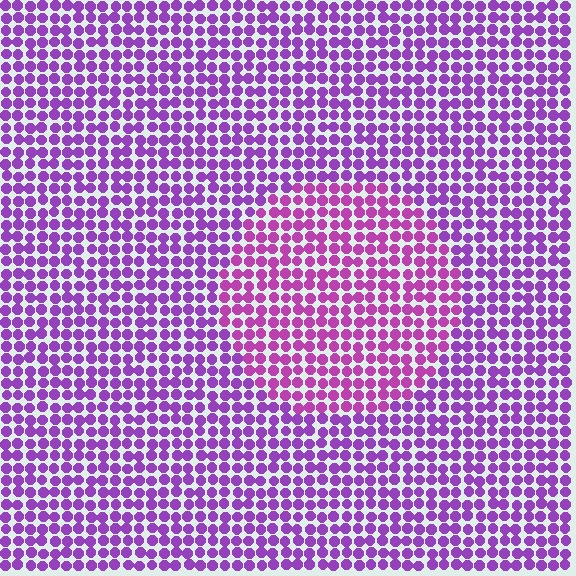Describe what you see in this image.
The image is filled with small purple elements in a uniform arrangement. A circle-shaped region is visible where the elements are tinted to a slightly different hue, forming a subtle color boundary.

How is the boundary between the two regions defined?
The boundary is defined purely by a slight shift in hue (about 25 degrees). Spacing, size, and orientation are identical on both sides.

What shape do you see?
I see a circle.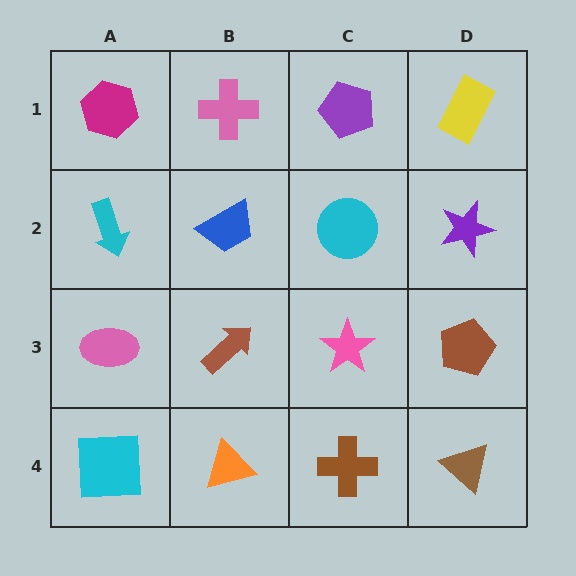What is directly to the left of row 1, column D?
A purple pentagon.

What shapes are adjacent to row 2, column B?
A pink cross (row 1, column B), a brown arrow (row 3, column B), a cyan arrow (row 2, column A), a cyan circle (row 2, column C).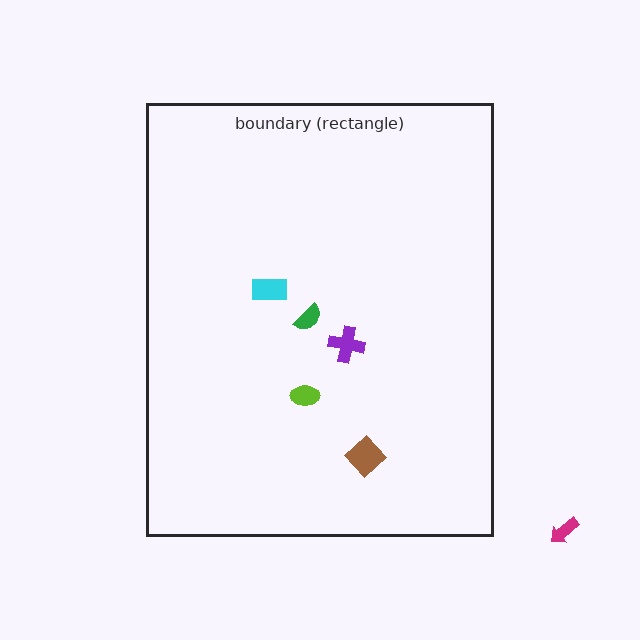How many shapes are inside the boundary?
5 inside, 1 outside.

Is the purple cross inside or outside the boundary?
Inside.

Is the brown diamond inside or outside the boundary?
Inside.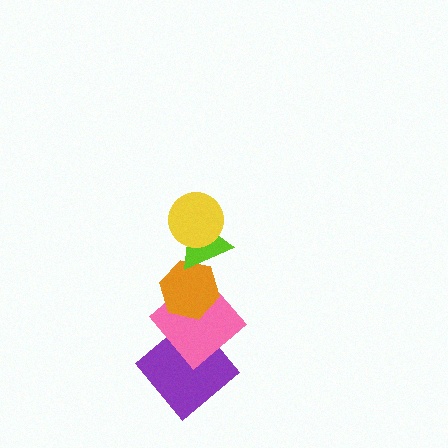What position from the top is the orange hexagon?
The orange hexagon is 3rd from the top.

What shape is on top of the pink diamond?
The orange hexagon is on top of the pink diamond.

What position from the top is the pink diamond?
The pink diamond is 4th from the top.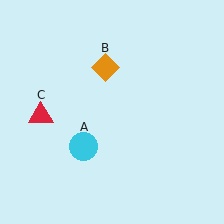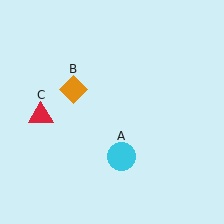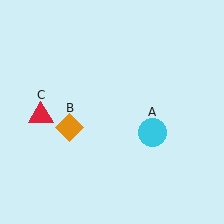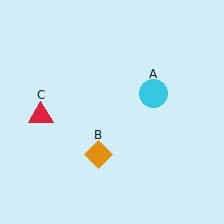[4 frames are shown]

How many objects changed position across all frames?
2 objects changed position: cyan circle (object A), orange diamond (object B).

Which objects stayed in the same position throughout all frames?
Red triangle (object C) remained stationary.